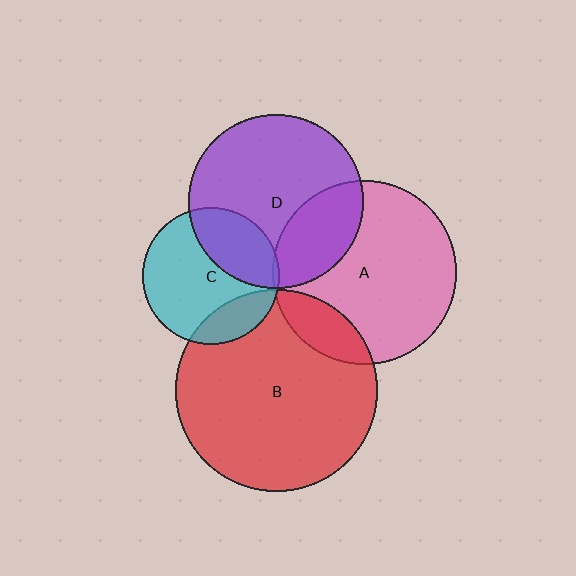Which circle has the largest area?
Circle B (red).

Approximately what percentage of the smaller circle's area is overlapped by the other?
Approximately 15%.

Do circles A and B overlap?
Yes.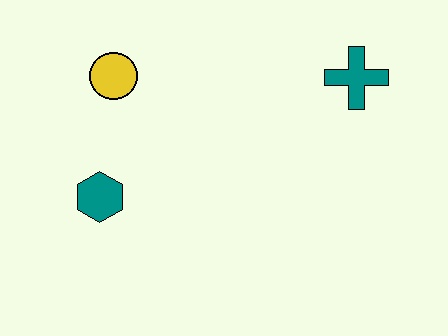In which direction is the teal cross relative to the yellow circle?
The teal cross is to the right of the yellow circle.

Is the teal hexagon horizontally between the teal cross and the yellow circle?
No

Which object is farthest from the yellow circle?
The teal cross is farthest from the yellow circle.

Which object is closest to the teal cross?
The yellow circle is closest to the teal cross.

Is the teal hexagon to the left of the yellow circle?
Yes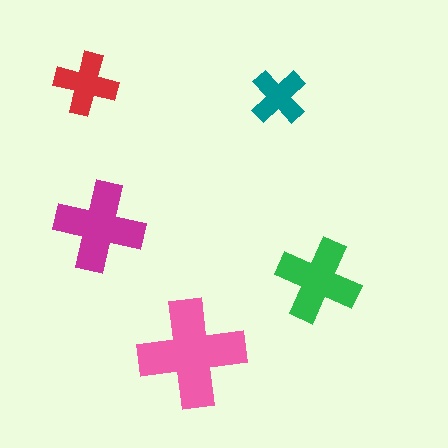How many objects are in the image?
There are 5 objects in the image.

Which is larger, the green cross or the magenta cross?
The magenta one.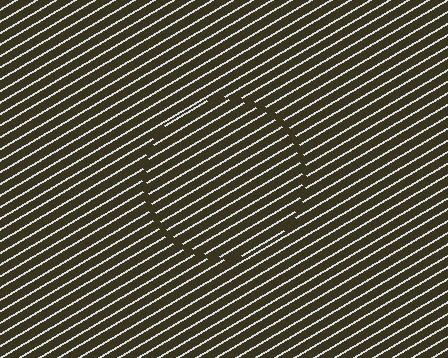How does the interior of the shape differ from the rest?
The interior of the shape contains the same grating, shifted by half a period — the contour is defined by the phase discontinuity where line-ends from the inner and outer gratings abut.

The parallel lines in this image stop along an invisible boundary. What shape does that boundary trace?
An illusory circle. The interior of the shape contains the same grating, shifted by half a period — the contour is defined by the phase discontinuity where line-ends from the inner and outer gratings abut.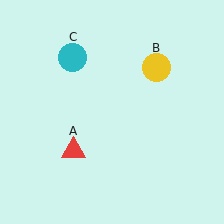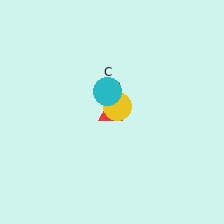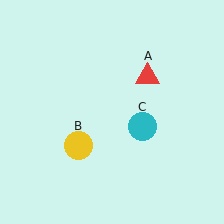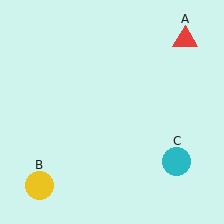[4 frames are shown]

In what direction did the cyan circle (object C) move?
The cyan circle (object C) moved down and to the right.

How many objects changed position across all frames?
3 objects changed position: red triangle (object A), yellow circle (object B), cyan circle (object C).